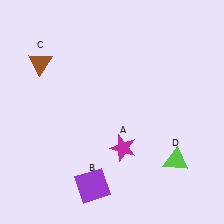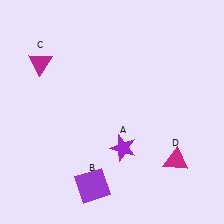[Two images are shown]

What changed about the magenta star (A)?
In Image 1, A is magenta. In Image 2, it changed to purple.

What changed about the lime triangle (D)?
In Image 1, D is lime. In Image 2, it changed to magenta.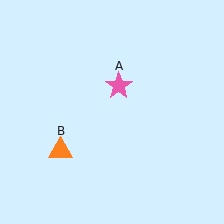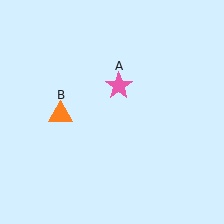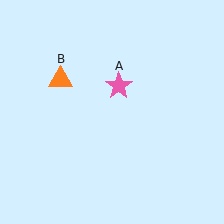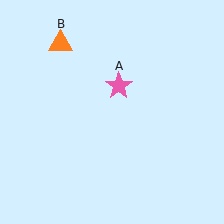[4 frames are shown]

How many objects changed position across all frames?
1 object changed position: orange triangle (object B).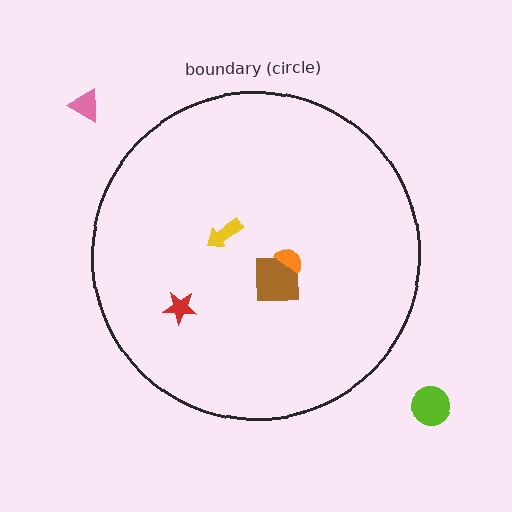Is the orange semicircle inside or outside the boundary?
Inside.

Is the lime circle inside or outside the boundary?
Outside.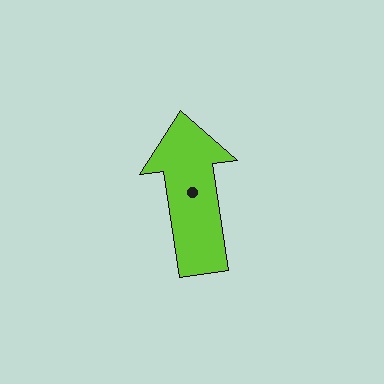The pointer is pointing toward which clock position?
Roughly 12 o'clock.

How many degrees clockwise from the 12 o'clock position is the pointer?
Approximately 352 degrees.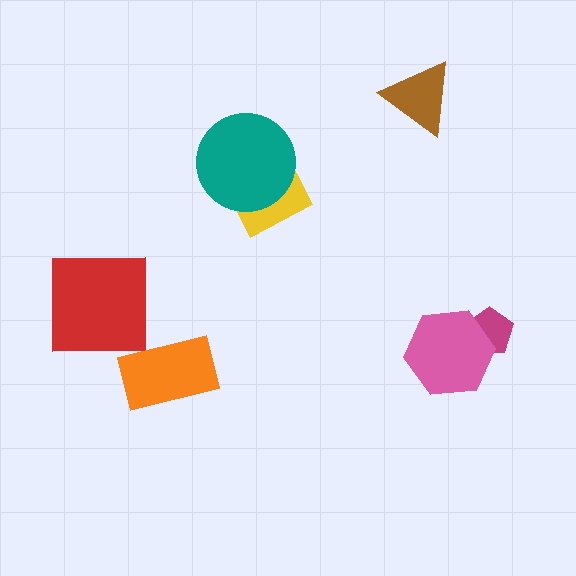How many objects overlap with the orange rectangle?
0 objects overlap with the orange rectangle.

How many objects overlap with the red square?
0 objects overlap with the red square.